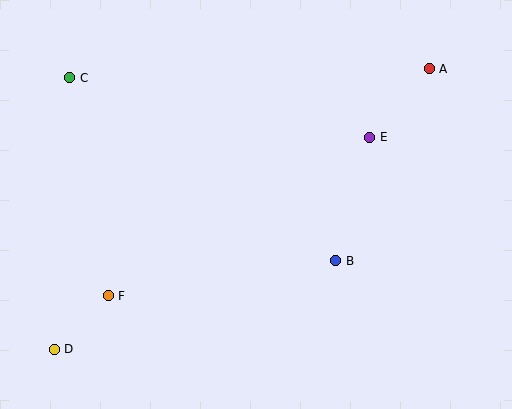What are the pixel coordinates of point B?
Point B is at (336, 261).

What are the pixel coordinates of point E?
Point E is at (370, 137).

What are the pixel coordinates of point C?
Point C is at (70, 78).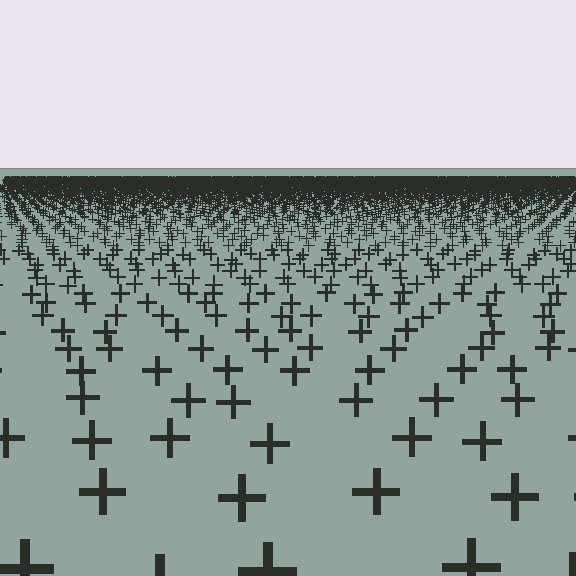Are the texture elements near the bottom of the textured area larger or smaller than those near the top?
Larger. Near the bottom, elements are closer to the viewer and appear at a bigger on-screen size.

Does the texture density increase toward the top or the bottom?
Density increases toward the top.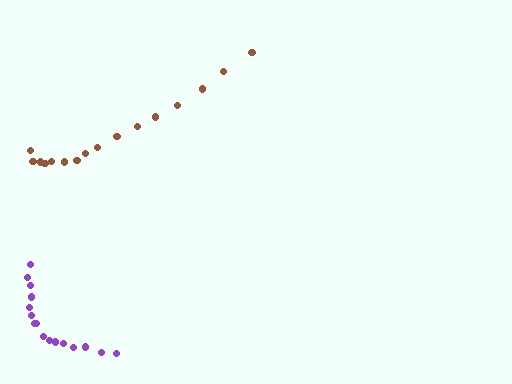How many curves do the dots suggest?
There are 2 distinct paths.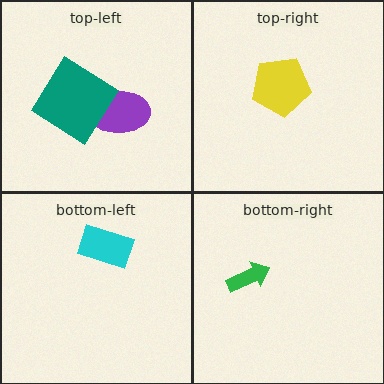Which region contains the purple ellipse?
The top-left region.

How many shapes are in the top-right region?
1.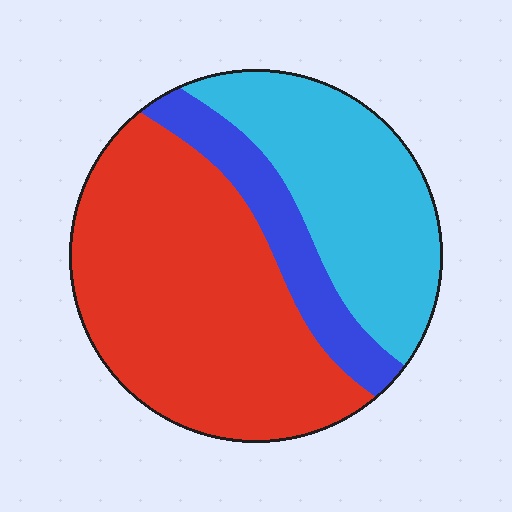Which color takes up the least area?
Blue, at roughly 15%.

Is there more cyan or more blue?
Cyan.